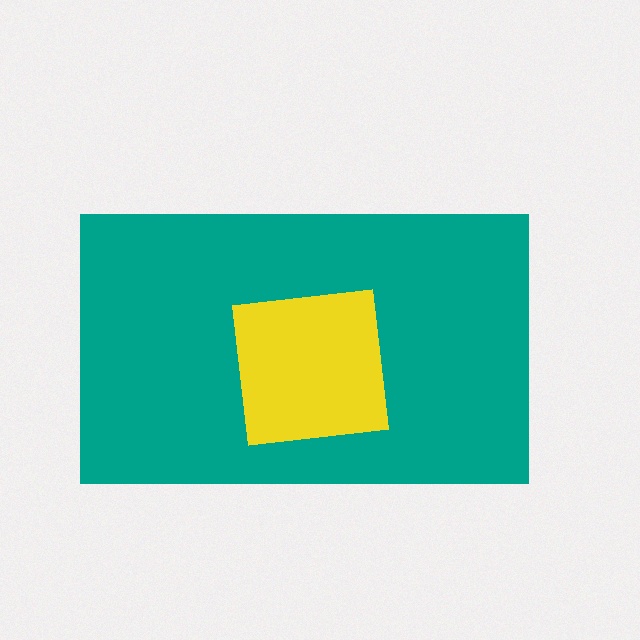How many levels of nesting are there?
2.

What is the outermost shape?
The teal rectangle.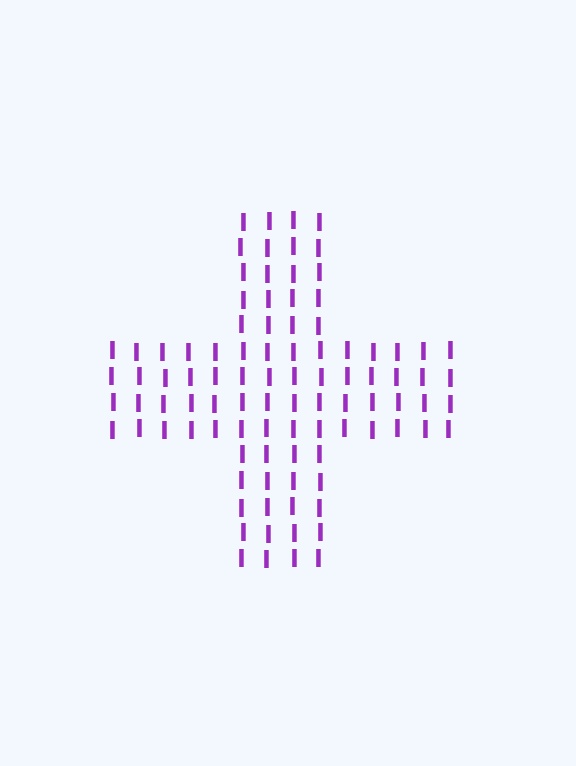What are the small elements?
The small elements are letter I's.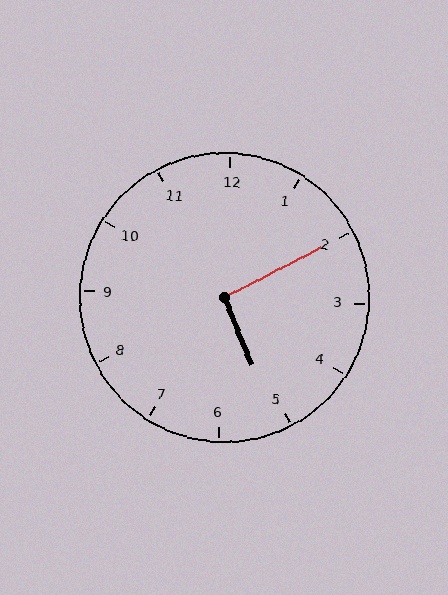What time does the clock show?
5:10.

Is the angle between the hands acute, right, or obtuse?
It is right.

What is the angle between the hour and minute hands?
Approximately 95 degrees.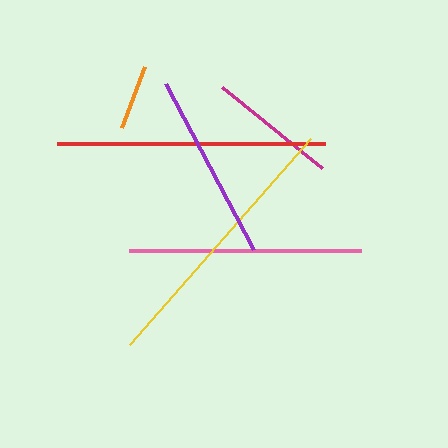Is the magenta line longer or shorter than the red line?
The red line is longer than the magenta line.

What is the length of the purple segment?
The purple segment is approximately 188 pixels long.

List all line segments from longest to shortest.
From longest to shortest: yellow, red, pink, purple, magenta, orange.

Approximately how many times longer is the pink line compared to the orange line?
The pink line is approximately 3.6 times the length of the orange line.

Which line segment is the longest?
The yellow line is the longest at approximately 274 pixels.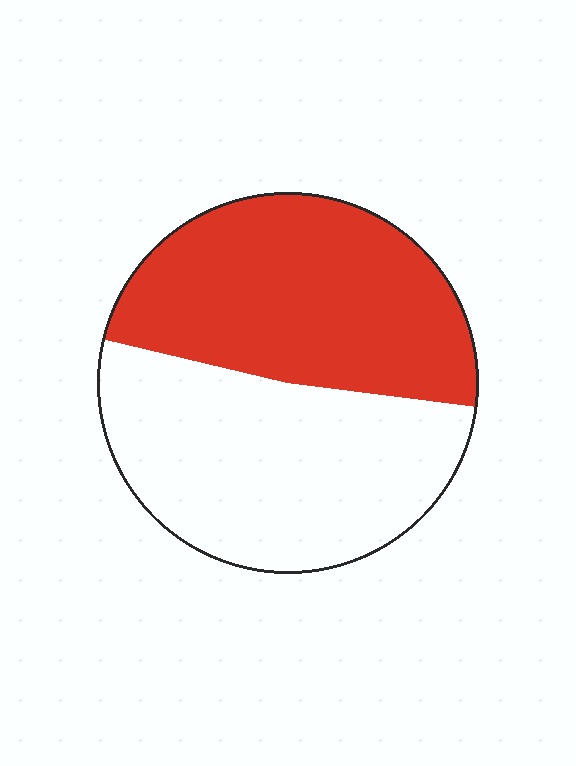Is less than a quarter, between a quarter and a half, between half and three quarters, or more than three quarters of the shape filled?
Between a quarter and a half.